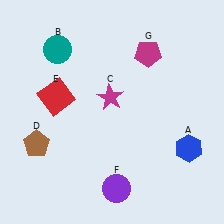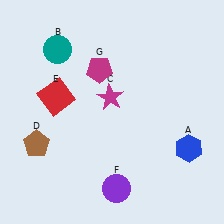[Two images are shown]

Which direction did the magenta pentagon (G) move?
The magenta pentagon (G) moved left.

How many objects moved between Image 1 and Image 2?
1 object moved between the two images.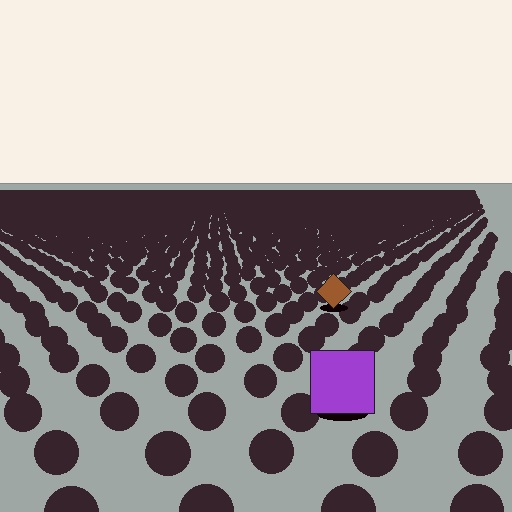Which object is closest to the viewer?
The purple square is closest. The texture marks near it are larger and more spread out.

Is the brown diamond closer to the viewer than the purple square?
No. The purple square is closer — you can tell from the texture gradient: the ground texture is coarser near it.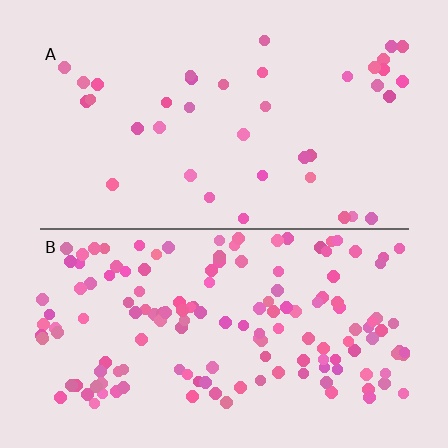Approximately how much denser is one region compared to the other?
Approximately 3.8× — region B over region A.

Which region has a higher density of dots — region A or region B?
B (the bottom).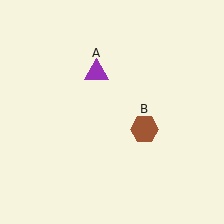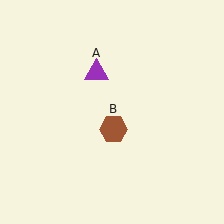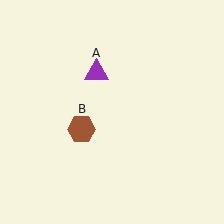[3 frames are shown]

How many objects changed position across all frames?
1 object changed position: brown hexagon (object B).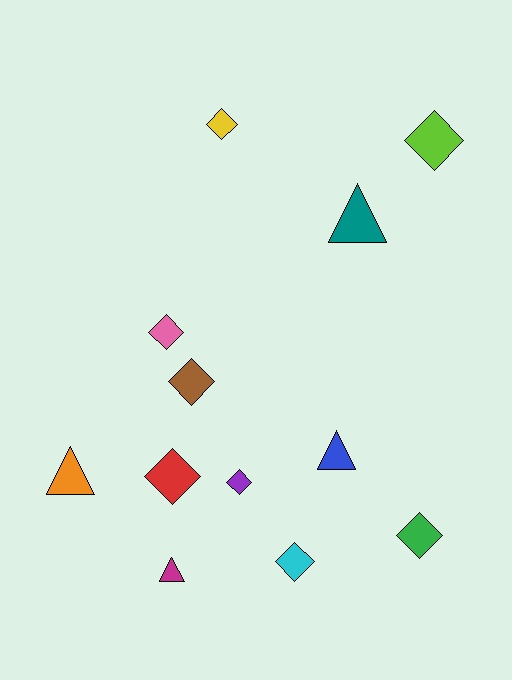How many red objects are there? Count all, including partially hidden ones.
There is 1 red object.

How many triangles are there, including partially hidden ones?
There are 4 triangles.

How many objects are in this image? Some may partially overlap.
There are 12 objects.